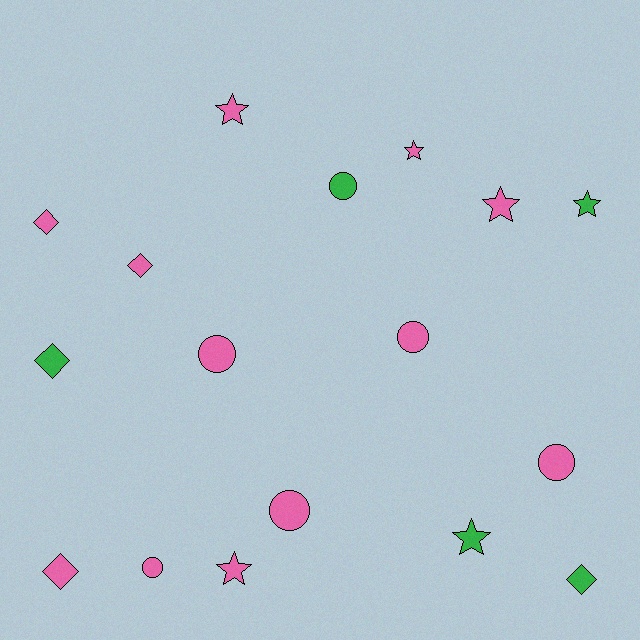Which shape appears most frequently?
Circle, with 6 objects.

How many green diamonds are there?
There are 2 green diamonds.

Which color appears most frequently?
Pink, with 12 objects.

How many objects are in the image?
There are 17 objects.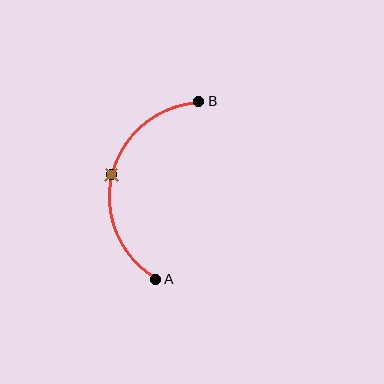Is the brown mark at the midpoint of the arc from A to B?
Yes. The brown mark lies on the arc at equal arc-length from both A and B — it is the arc midpoint.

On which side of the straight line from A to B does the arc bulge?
The arc bulges to the left of the straight line connecting A and B.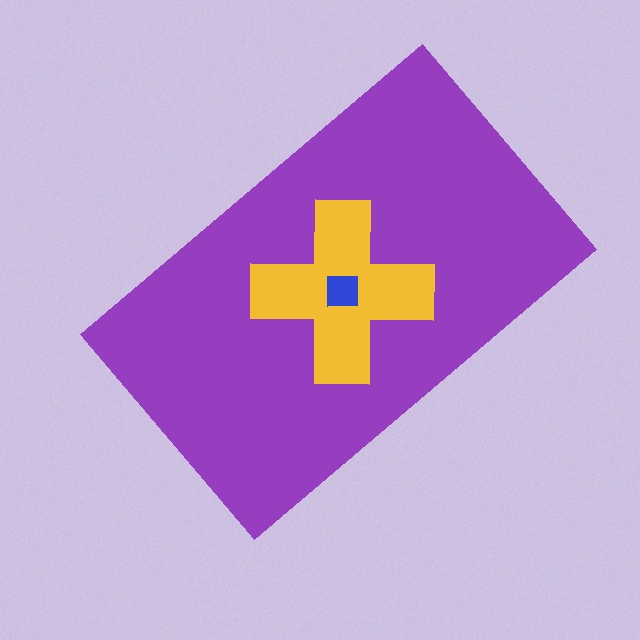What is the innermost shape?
The blue square.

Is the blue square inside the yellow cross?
Yes.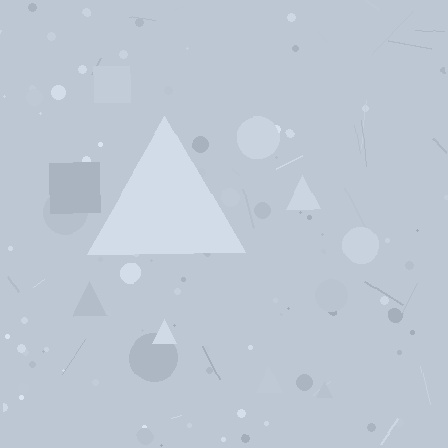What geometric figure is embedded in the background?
A triangle is embedded in the background.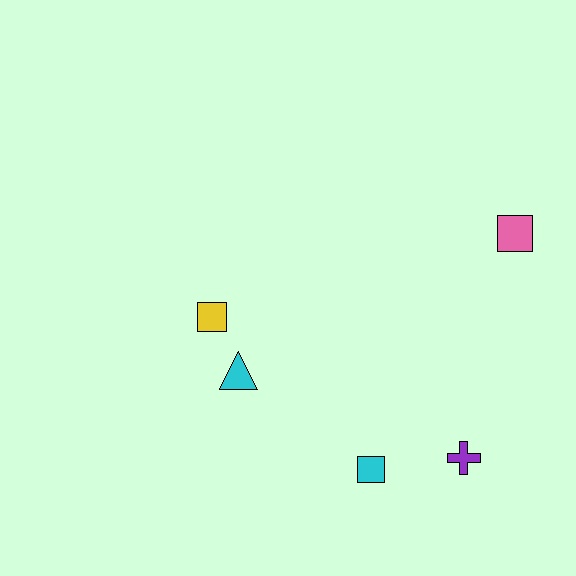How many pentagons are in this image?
There are no pentagons.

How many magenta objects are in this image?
There are no magenta objects.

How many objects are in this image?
There are 5 objects.